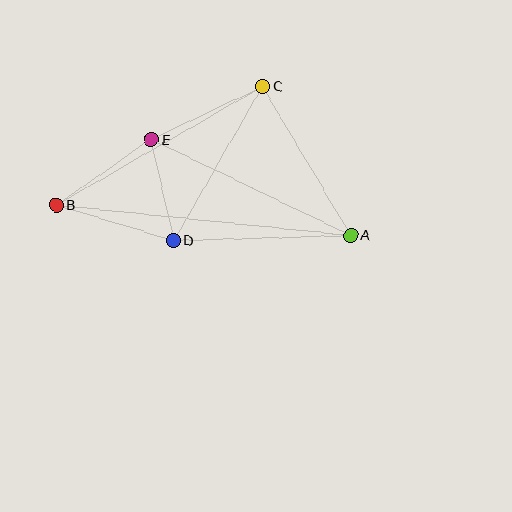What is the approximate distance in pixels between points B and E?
The distance between B and E is approximately 116 pixels.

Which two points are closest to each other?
Points D and E are closest to each other.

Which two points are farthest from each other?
Points A and B are farthest from each other.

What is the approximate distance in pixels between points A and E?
The distance between A and E is approximately 221 pixels.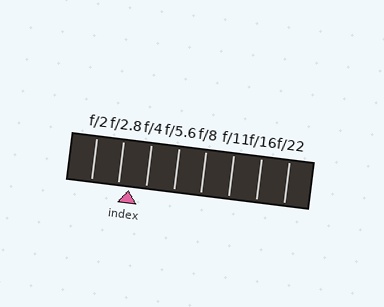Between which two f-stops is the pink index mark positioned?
The index mark is between f/2.8 and f/4.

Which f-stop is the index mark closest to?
The index mark is closest to f/2.8.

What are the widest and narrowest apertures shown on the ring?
The widest aperture shown is f/2 and the narrowest is f/22.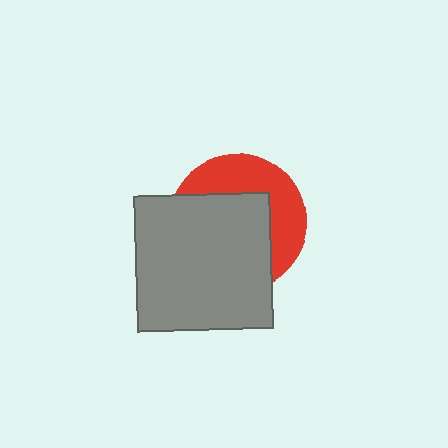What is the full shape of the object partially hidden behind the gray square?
The partially hidden object is a red circle.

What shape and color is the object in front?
The object in front is a gray square.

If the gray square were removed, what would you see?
You would see the complete red circle.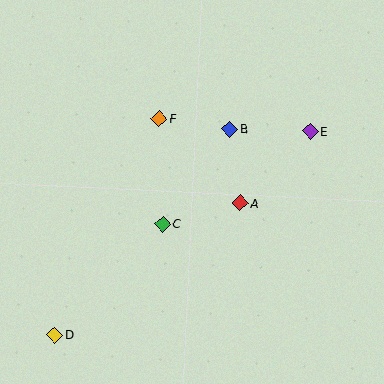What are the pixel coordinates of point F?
Point F is at (159, 119).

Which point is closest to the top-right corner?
Point E is closest to the top-right corner.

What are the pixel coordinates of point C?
Point C is at (163, 224).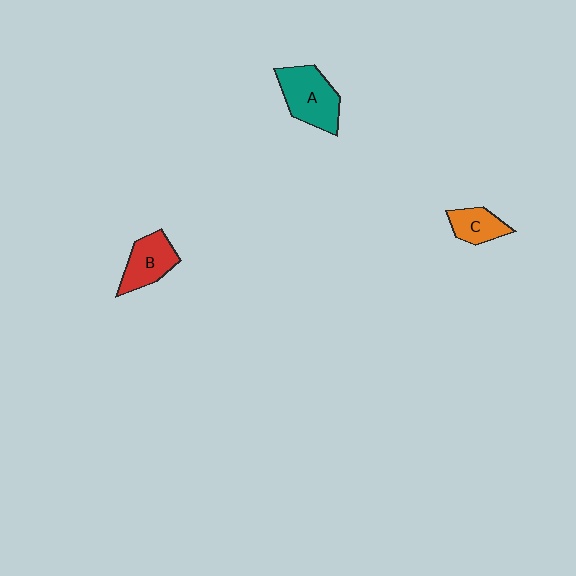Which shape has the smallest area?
Shape C (orange).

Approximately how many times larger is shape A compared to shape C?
Approximately 1.7 times.